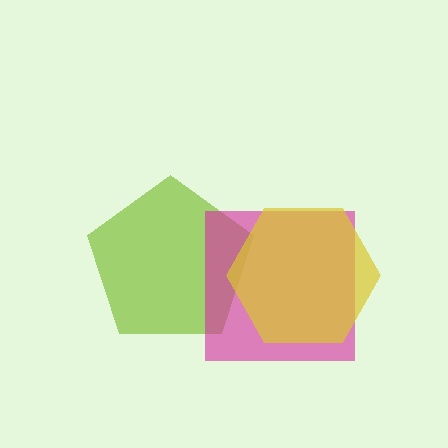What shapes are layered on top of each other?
The layered shapes are: a lime pentagon, a magenta square, a yellow hexagon.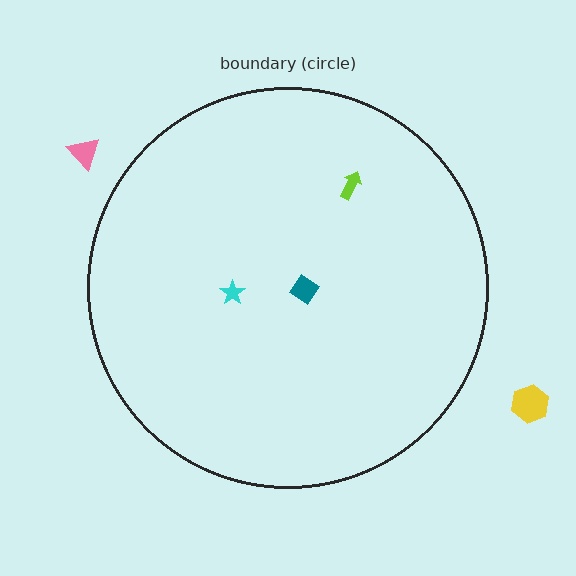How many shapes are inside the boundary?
3 inside, 2 outside.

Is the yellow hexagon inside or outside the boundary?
Outside.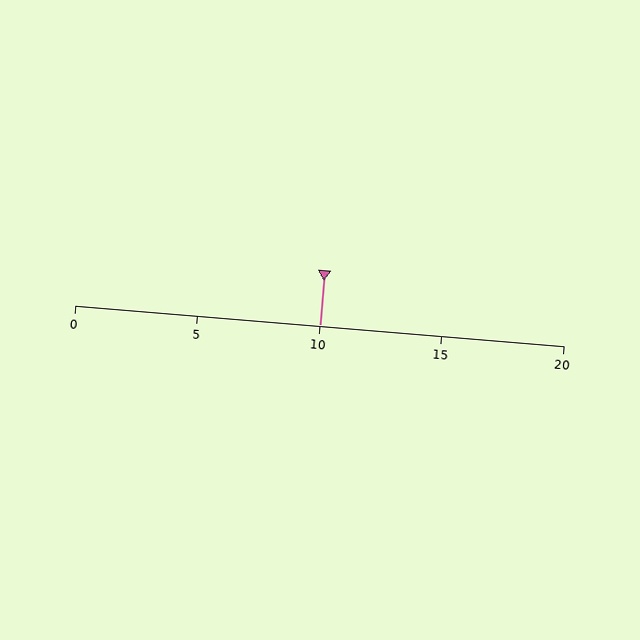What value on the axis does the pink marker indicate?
The marker indicates approximately 10.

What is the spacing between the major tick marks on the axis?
The major ticks are spaced 5 apart.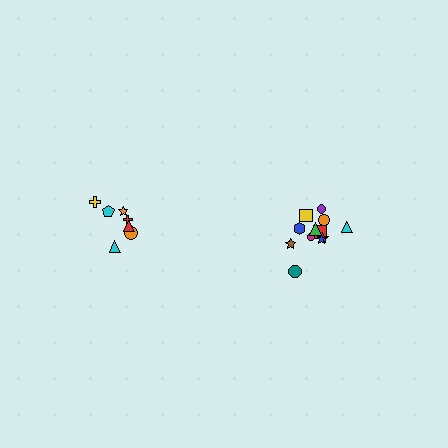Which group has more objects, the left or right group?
The right group.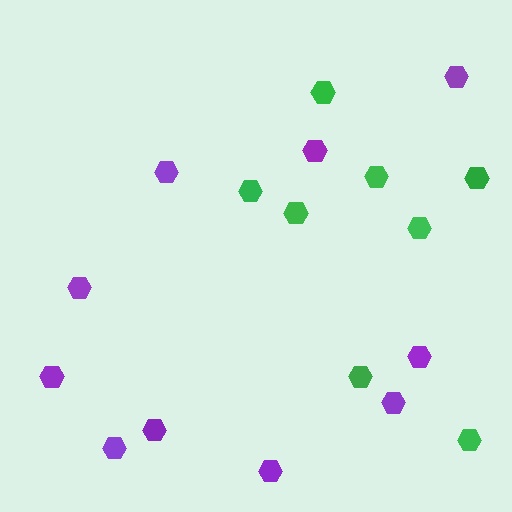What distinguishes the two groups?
There are 2 groups: one group of purple hexagons (10) and one group of green hexagons (8).